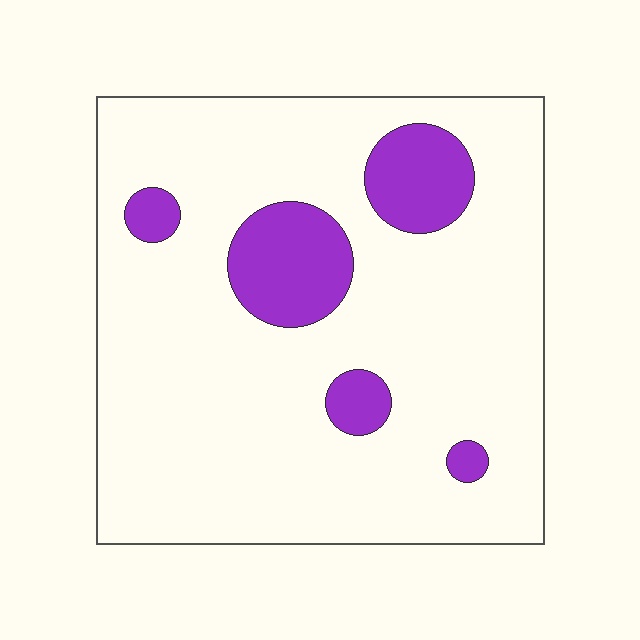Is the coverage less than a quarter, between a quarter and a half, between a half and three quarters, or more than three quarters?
Less than a quarter.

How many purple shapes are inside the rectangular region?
5.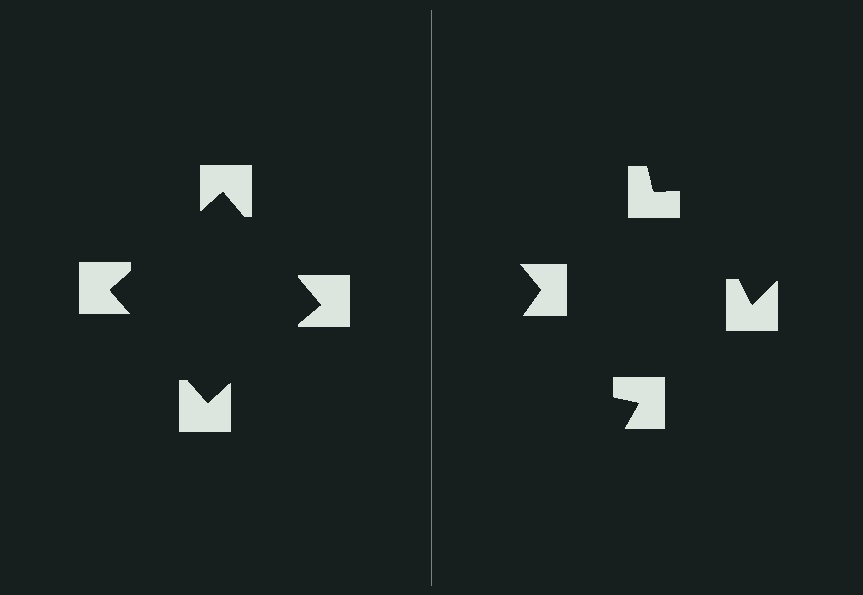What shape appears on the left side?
An illusory square.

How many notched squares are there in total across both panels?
8 — 4 on each side.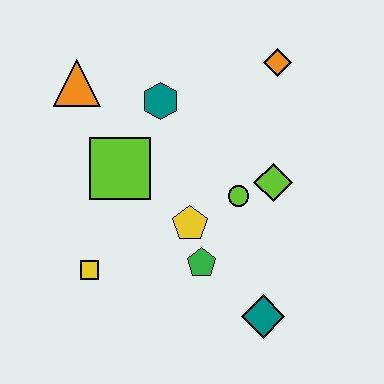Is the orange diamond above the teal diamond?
Yes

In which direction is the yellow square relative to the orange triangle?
The yellow square is below the orange triangle.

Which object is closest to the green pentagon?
The yellow pentagon is closest to the green pentagon.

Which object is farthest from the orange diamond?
The yellow square is farthest from the orange diamond.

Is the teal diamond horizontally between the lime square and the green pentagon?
No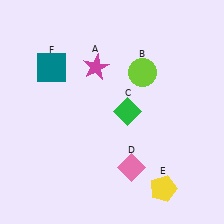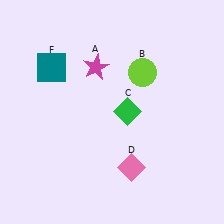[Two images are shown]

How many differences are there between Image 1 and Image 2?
There is 1 difference between the two images.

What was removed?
The yellow pentagon (E) was removed in Image 2.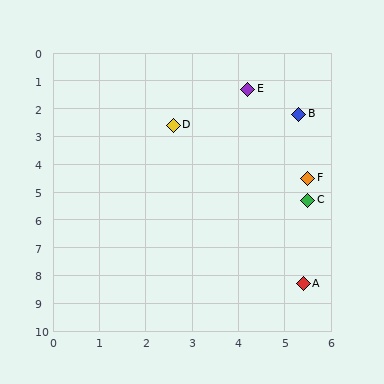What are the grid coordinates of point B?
Point B is at approximately (5.3, 2.2).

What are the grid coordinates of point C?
Point C is at approximately (5.5, 5.3).